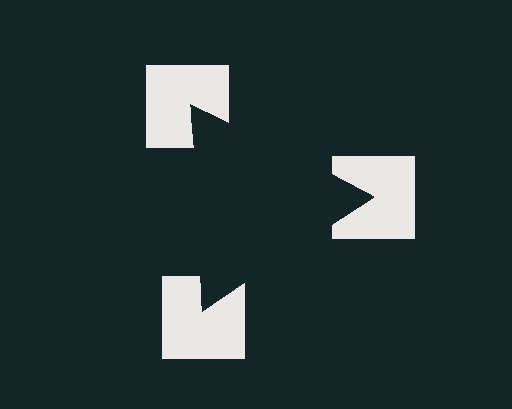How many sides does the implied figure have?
3 sides.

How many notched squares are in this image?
There are 3 — one at each vertex of the illusory triangle.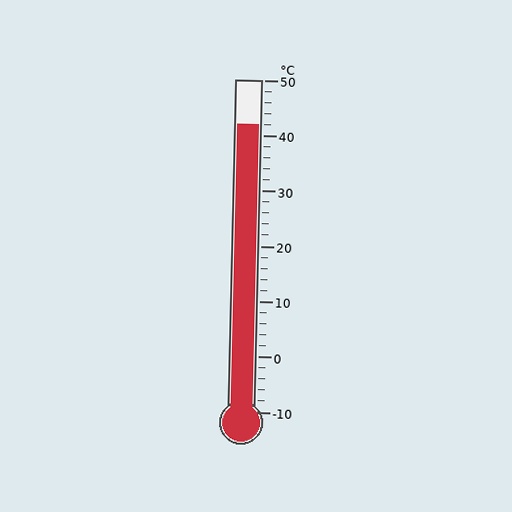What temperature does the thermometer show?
The thermometer shows approximately 42°C.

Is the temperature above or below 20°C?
The temperature is above 20°C.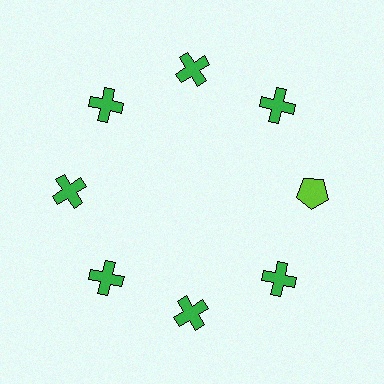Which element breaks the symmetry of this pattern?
The lime pentagon at roughly the 3 o'clock position breaks the symmetry. All other shapes are green crosses.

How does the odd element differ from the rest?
It differs in both color (lime instead of green) and shape (pentagon instead of cross).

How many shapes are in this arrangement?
There are 8 shapes arranged in a ring pattern.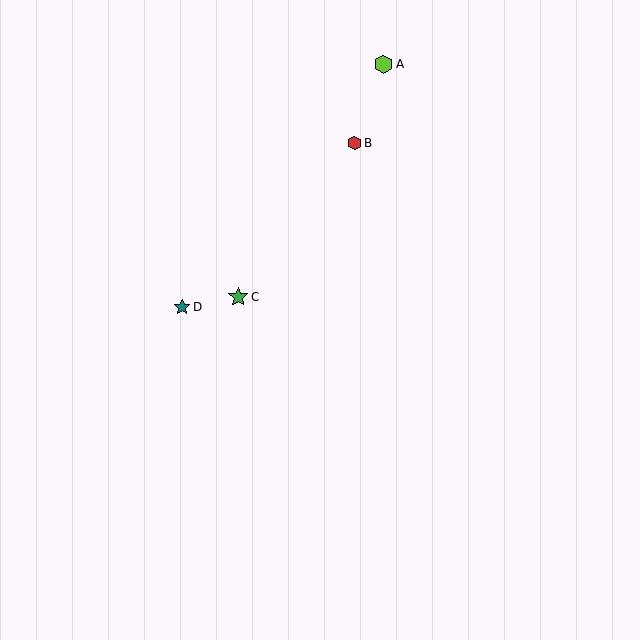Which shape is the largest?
The green star (labeled C) is the largest.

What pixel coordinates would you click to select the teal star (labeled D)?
Click at (182, 307) to select the teal star D.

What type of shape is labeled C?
Shape C is a green star.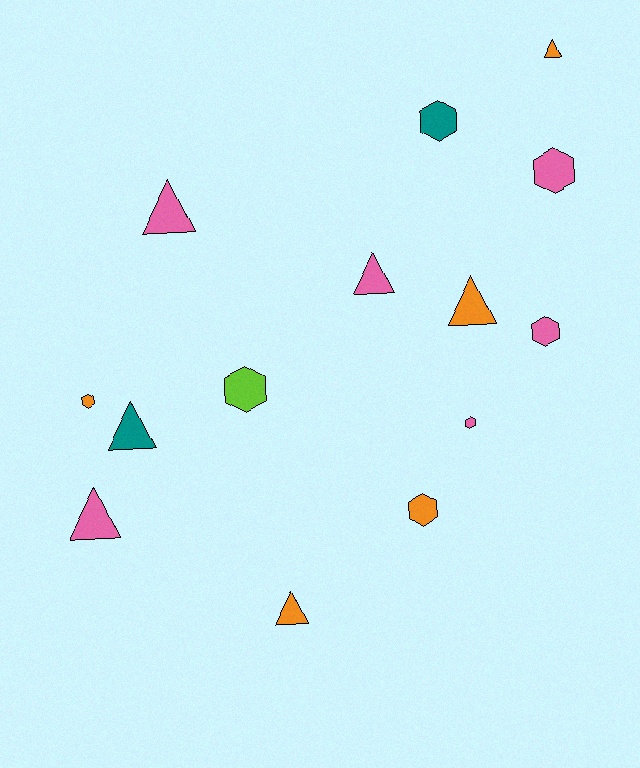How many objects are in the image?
There are 14 objects.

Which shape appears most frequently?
Hexagon, with 7 objects.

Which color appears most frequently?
Pink, with 6 objects.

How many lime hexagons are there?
There is 1 lime hexagon.